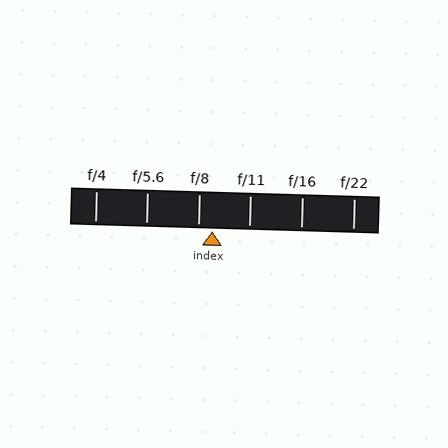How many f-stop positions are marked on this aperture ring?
There are 6 f-stop positions marked.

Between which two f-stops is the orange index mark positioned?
The index mark is between f/8 and f/11.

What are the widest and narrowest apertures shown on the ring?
The widest aperture shown is f/4 and the narrowest is f/22.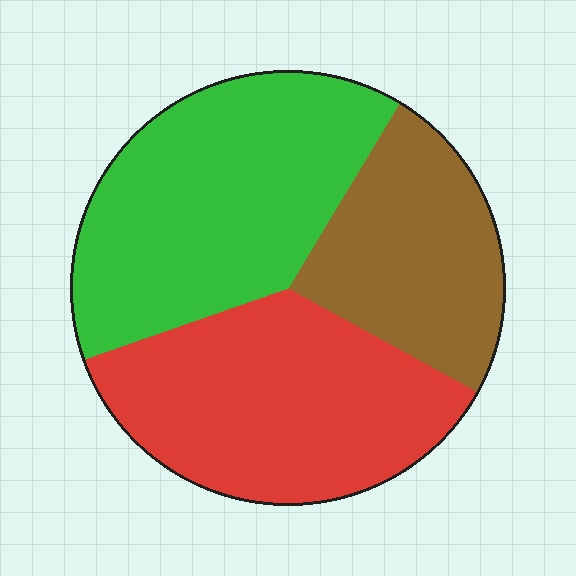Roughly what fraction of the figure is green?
Green covers about 40% of the figure.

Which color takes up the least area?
Brown, at roughly 25%.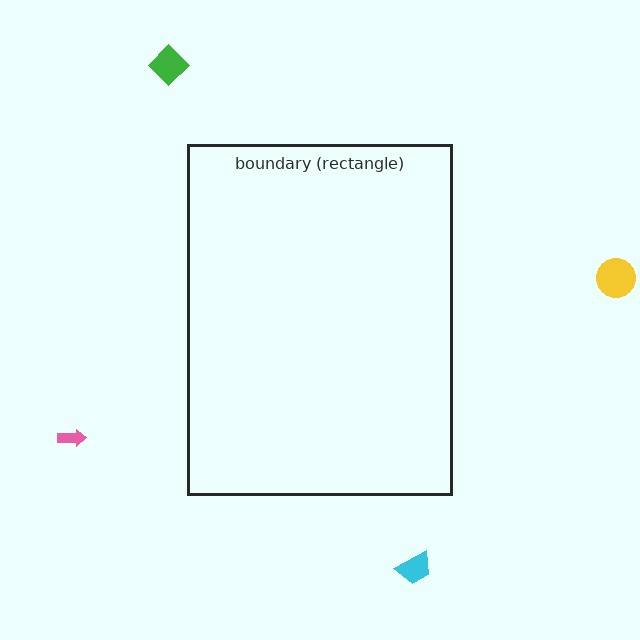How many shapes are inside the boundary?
0 inside, 4 outside.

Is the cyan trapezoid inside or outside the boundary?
Outside.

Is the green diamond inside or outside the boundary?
Outside.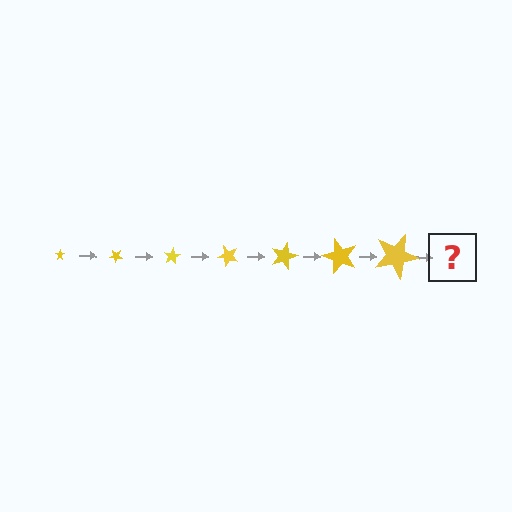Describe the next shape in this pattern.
It should be a star, larger than the previous one and rotated 280 degrees from the start.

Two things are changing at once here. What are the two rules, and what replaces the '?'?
The two rules are that the star grows larger each step and it rotates 40 degrees each step. The '?' should be a star, larger than the previous one and rotated 280 degrees from the start.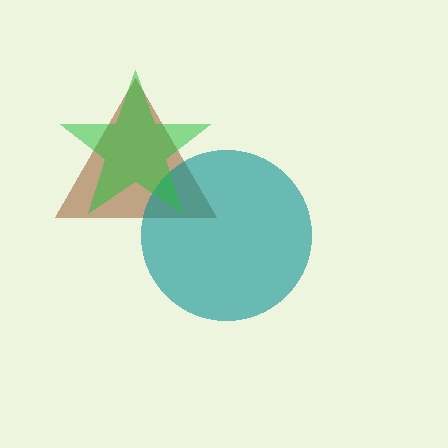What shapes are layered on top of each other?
The layered shapes are: a brown triangle, a teal circle, a green star.